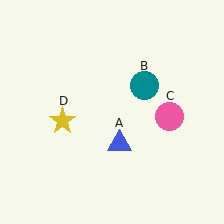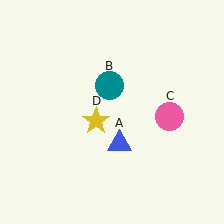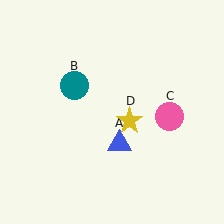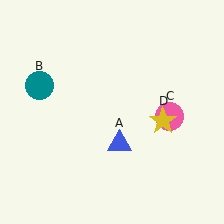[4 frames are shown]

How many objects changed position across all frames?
2 objects changed position: teal circle (object B), yellow star (object D).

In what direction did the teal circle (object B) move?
The teal circle (object B) moved left.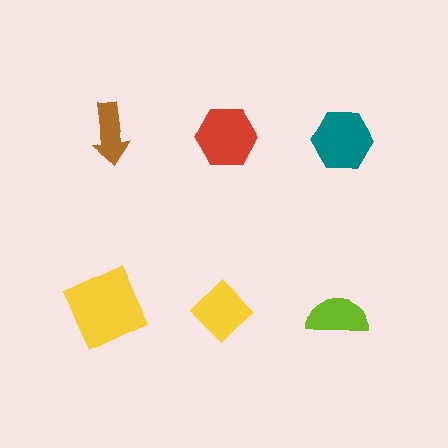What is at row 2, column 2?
A yellow diamond.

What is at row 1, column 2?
A red hexagon.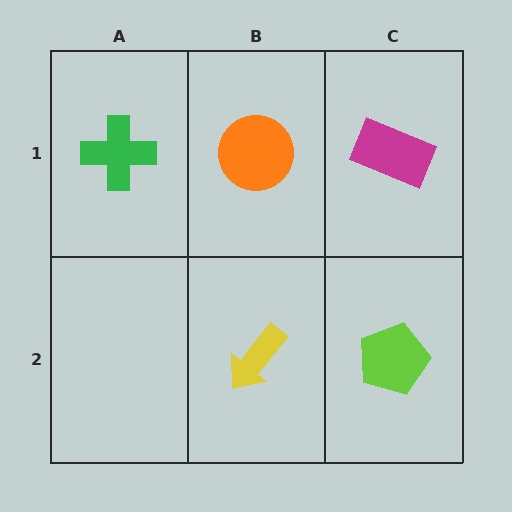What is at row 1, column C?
A magenta rectangle.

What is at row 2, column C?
A lime pentagon.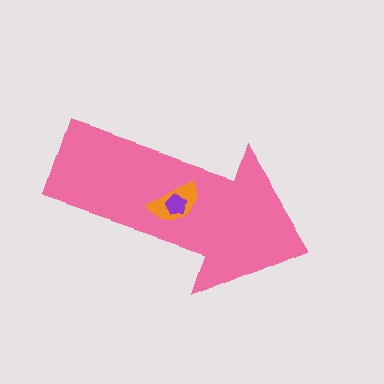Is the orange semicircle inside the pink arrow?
Yes.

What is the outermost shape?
The pink arrow.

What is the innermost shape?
The purple pentagon.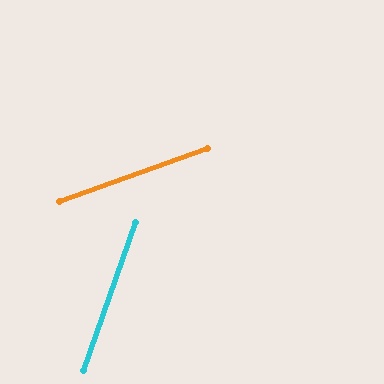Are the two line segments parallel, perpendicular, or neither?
Neither parallel nor perpendicular — they differ by about 51°.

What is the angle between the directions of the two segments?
Approximately 51 degrees.